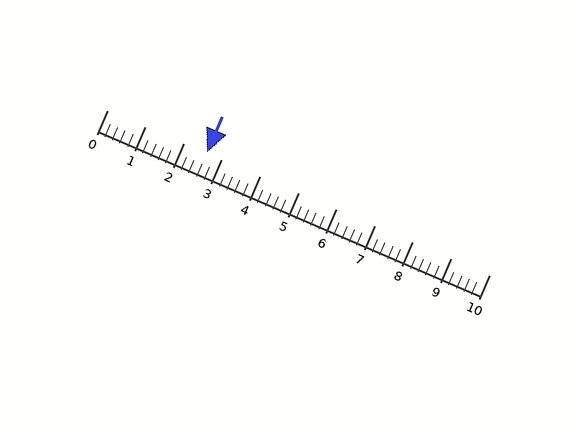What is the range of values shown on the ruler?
The ruler shows values from 0 to 10.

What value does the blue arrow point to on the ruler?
The blue arrow points to approximately 2.6.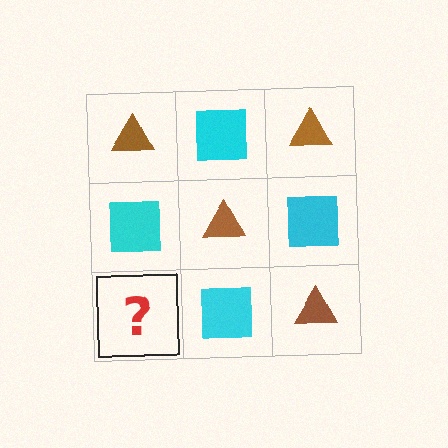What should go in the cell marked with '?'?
The missing cell should contain a brown triangle.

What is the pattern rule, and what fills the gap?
The rule is that it alternates brown triangle and cyan square in a checkerboard pattern. The gap should be filled with a brown triangle.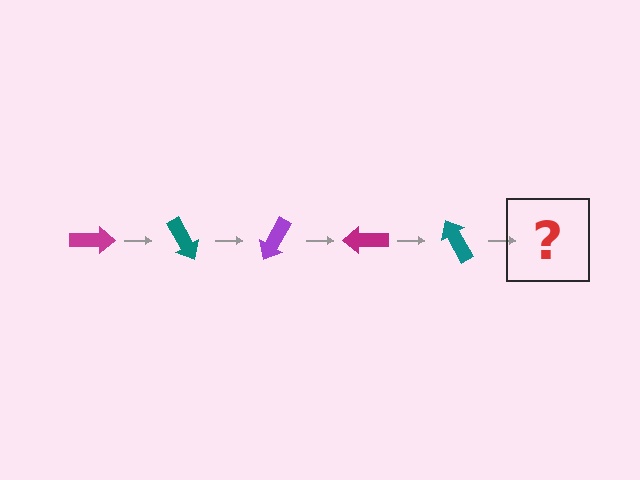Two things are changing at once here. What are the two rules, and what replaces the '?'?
The two rules are that it rotates 60 degrees each step and the color cycles through magenta, teal, and purple. The '?' should be a purple arrow, rotated 300 degrees from the start.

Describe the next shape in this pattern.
It should be a purple arrow, rotated 300 degrees from the start.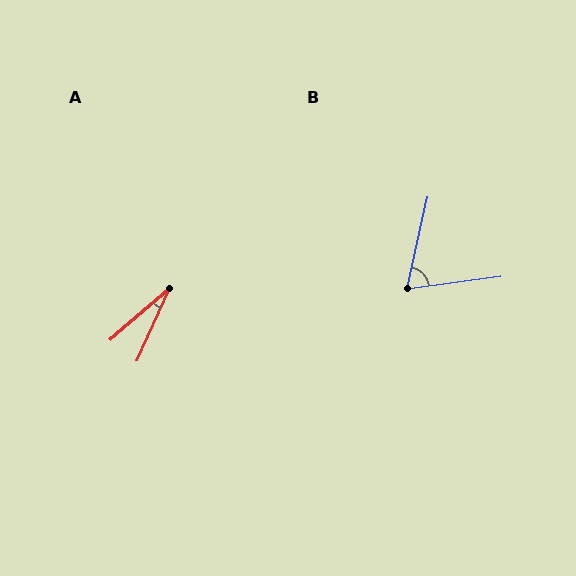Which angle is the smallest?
A, at approximately 25 degrees.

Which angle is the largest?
B, at approximately 70 degrees.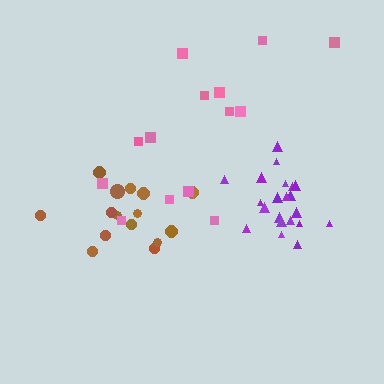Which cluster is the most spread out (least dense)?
Pink.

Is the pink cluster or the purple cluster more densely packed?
Purple.